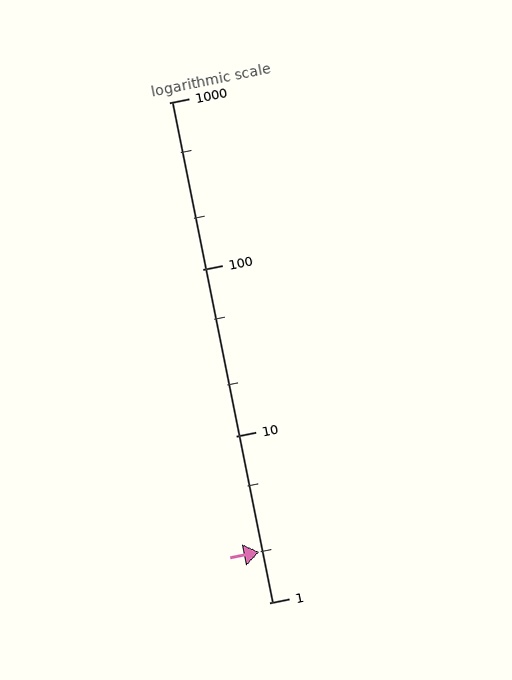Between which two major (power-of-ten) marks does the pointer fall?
The pointer is between 1 and 10.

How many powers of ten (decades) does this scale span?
The scale spans 3 decades, from 1 to 1000.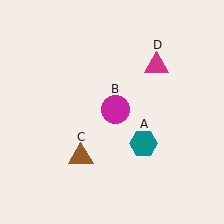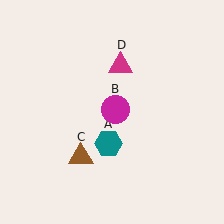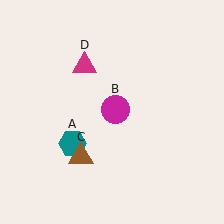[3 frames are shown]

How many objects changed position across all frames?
2 objects changed position: teal hexagon (object A), magenta triangle (object D).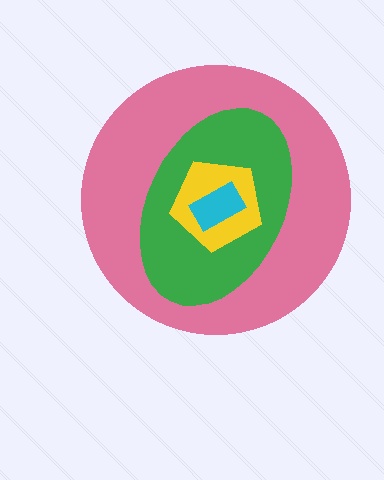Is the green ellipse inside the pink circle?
Yes.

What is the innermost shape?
The cyan rectangle.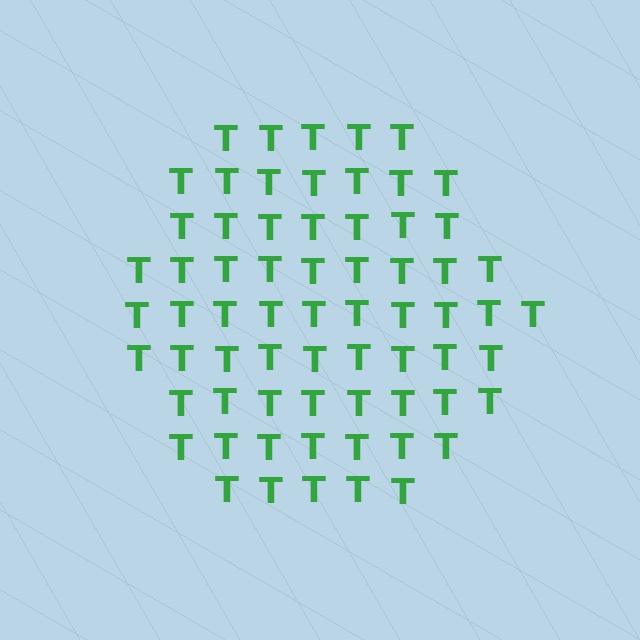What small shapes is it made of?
It is made of small letter T's.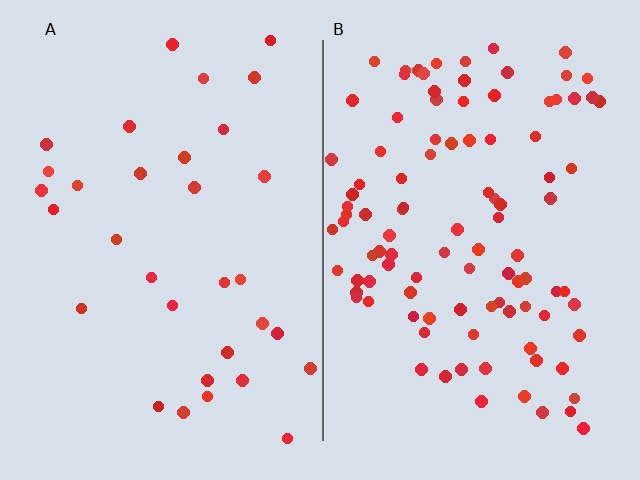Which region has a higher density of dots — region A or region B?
B (the right).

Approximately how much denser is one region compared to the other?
Approximately 3.2× — region B over region A.